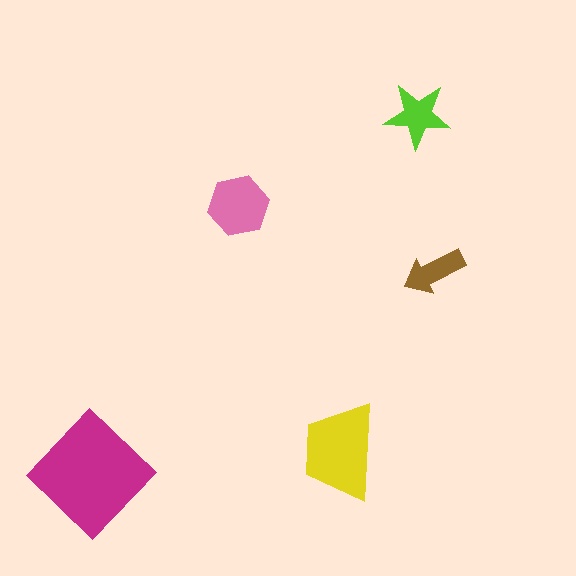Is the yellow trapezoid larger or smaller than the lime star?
Larger.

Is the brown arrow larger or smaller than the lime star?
Smaller.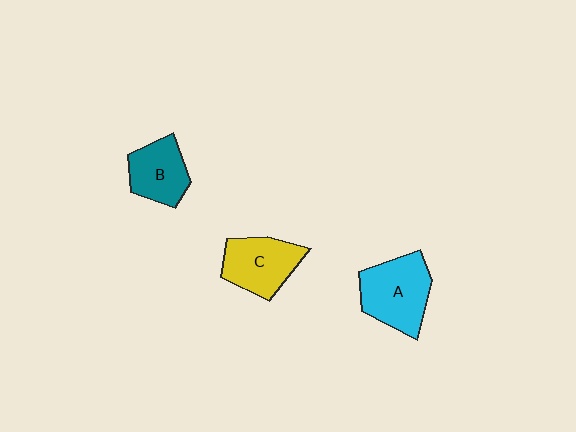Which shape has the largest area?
Shape A (cyan).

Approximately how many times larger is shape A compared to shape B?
Approximately 1.4 times.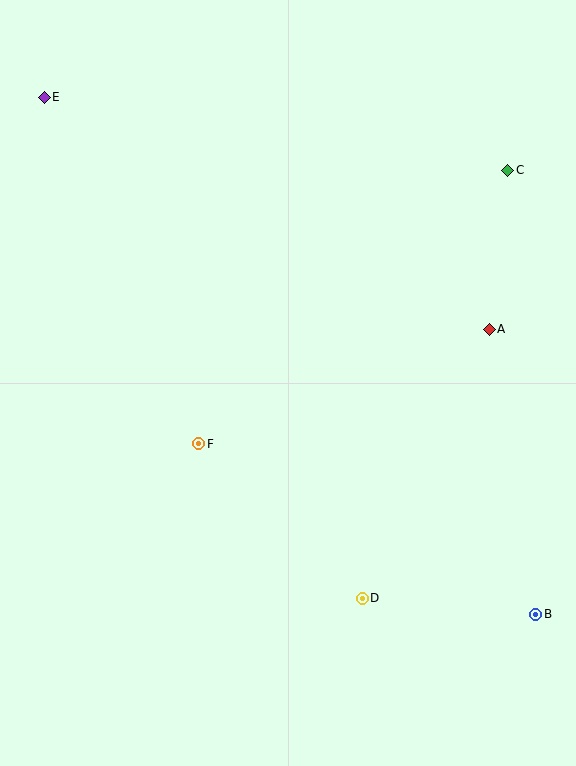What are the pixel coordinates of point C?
Point C is at (508, 170).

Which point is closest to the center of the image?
Point F at (199, 444) is closest to the center.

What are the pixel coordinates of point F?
Point F is at (199, 444).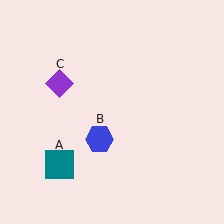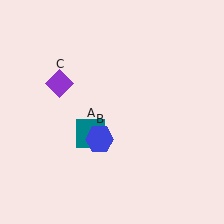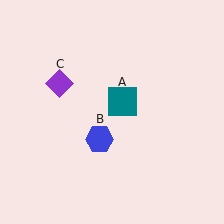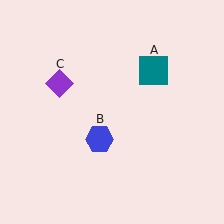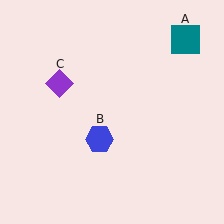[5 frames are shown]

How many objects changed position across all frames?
1 object changed position: teal square (object A).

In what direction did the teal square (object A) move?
The teal square (object A) moved up and to the right.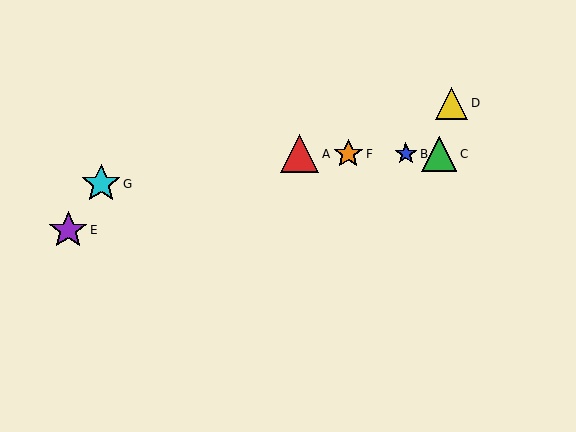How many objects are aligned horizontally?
4 objects (A, B, C, F) are aligned horizontally.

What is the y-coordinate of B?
Object B is at y≈154.